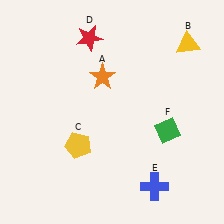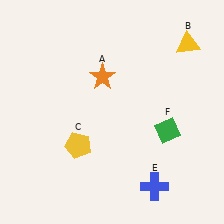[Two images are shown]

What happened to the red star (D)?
The red star (D) was removed in Image 2. It was in the top-left area of Image 1.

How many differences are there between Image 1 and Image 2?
There is 1 difference between the two images.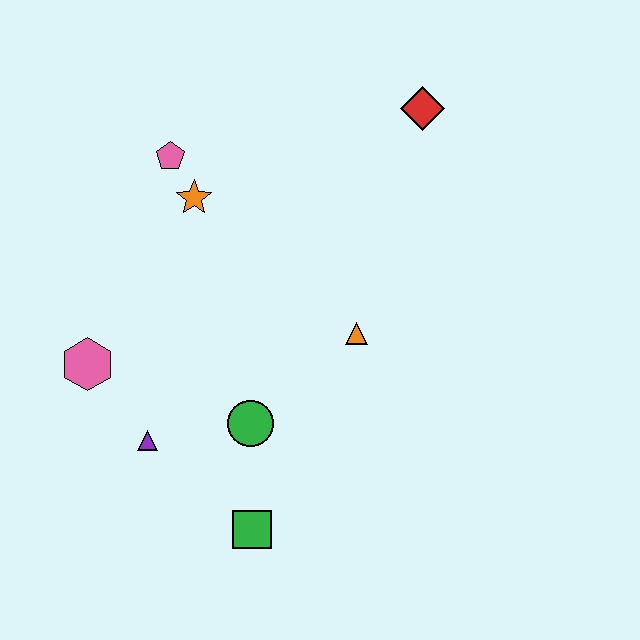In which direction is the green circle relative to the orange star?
The green circle is below the orange star.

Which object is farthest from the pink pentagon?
The green square is farthest from the pink pentagon.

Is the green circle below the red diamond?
Yes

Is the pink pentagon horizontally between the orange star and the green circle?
No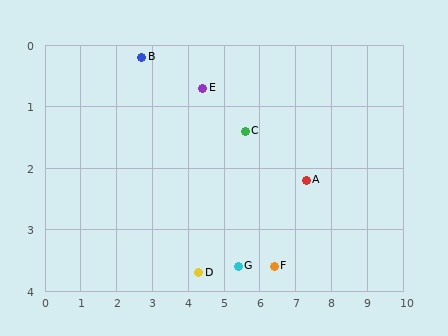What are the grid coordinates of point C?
Point C is at approximately (5.6, 1.4).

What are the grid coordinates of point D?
Point D is at approximately (4.3, 3.7).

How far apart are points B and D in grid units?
Points B and D are about 3.8 grid units apart.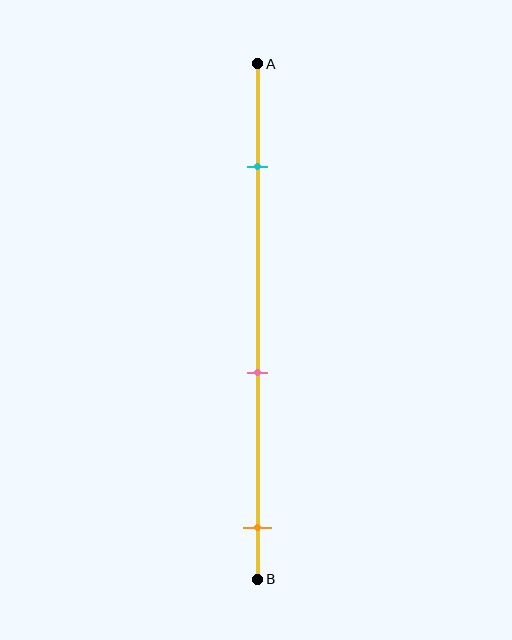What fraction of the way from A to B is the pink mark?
The pink mark is approximately 60% (0.6) of the way from A to B.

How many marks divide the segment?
There are 3 marks dividing the segment.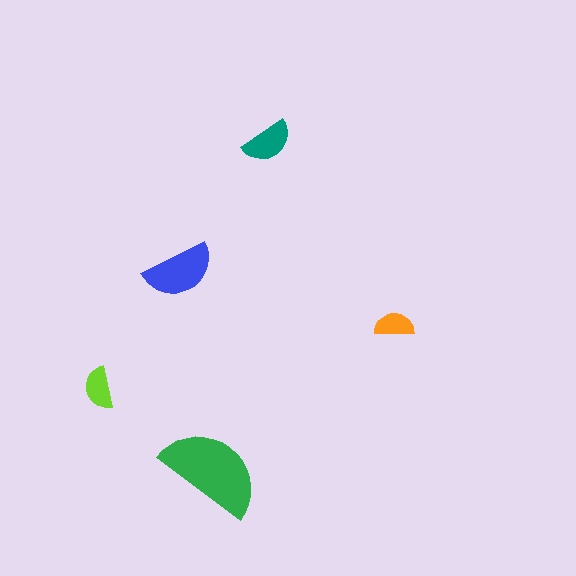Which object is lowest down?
The green semicircle is bottommost.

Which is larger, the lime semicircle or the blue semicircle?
The blue one.